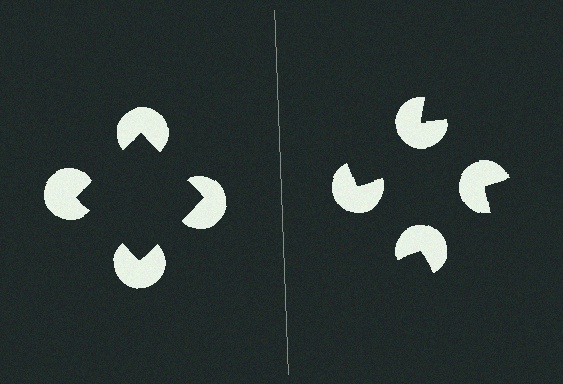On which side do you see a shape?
An illusory square appears on the left side. On the right side the wedge cuts are rotated, so no coherent shape forms.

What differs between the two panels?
The pac-man discs are positioned identically on both sides; only the wedge orientations differ. On the left they align to a square; on the right they are misaligned.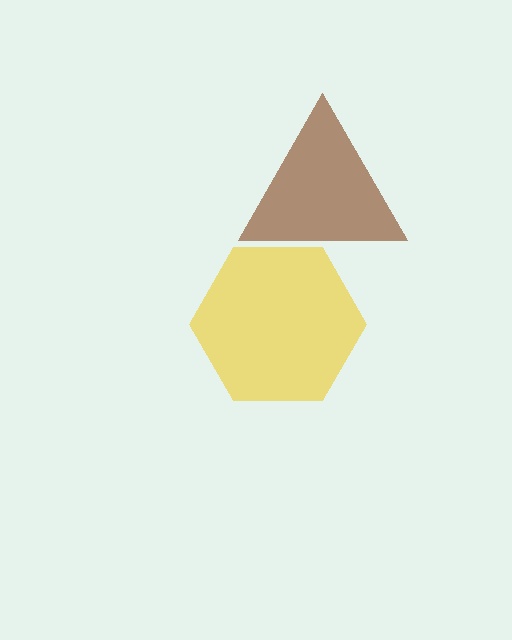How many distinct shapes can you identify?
There are 2 distinct shapes: a yellow hexagon, a brown triangle.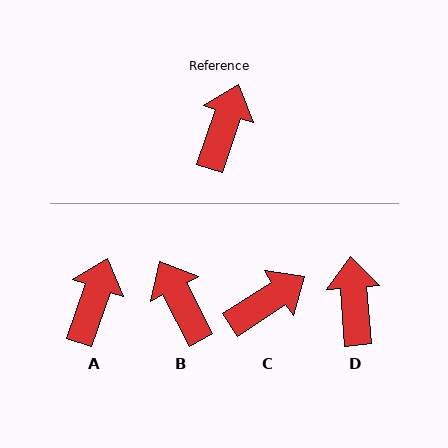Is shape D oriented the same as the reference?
No, it is off by about 24 degrees.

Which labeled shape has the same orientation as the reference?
A.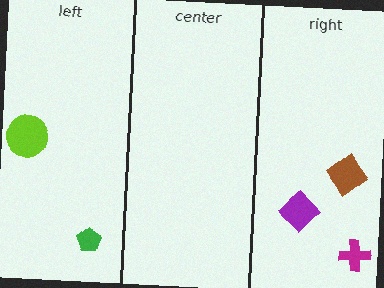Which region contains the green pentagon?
The left region.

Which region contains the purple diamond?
The right region.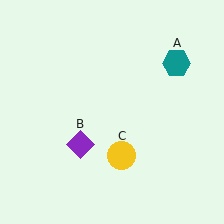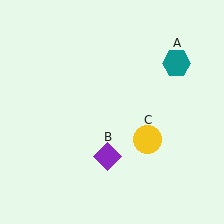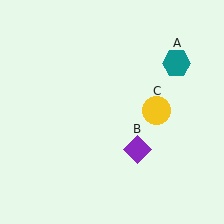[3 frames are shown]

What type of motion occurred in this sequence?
The purple diamond (object B), yellow circle (object C) rotated counterclockwise around the center of the scene.